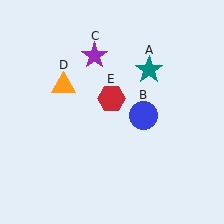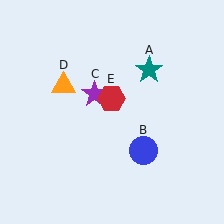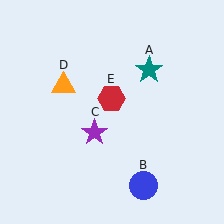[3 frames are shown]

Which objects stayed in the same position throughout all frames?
Teal star (object A) and orange triangle (object D) and red hexagon (object E) remained stationary.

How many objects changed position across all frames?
2 objects changed position: blue circle (object B), purple star (object C).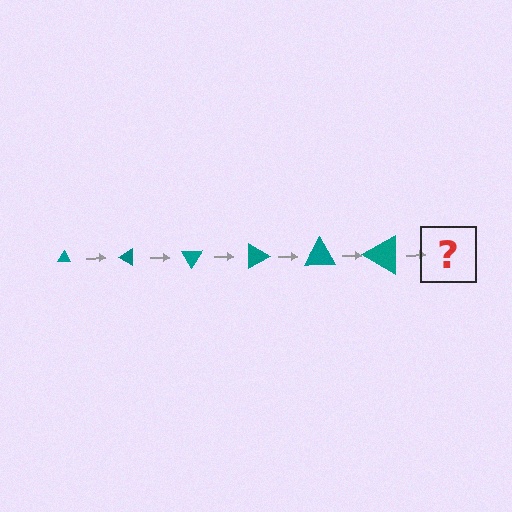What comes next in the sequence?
The next element should be a triangle, larger than the previous one and rotated 180 degrees from the start.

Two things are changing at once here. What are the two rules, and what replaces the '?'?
The two rules are that the triangle grows larger each step and it rotates 30 degrees each step. The '?' should be a triangle, larger than the previous one and rotated 180 degrees from the start.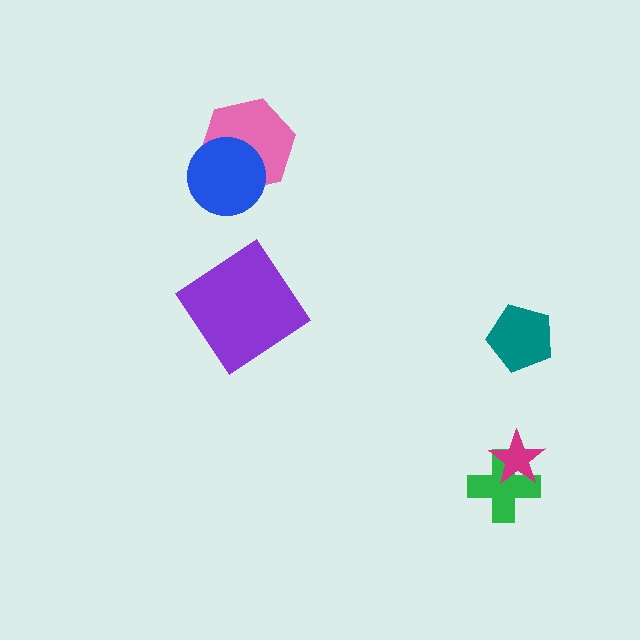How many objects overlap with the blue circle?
1 object overlaps with the blue circle.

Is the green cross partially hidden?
Yes, it is partially covered by another shape.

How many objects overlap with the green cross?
1 object overlaps with the green cross.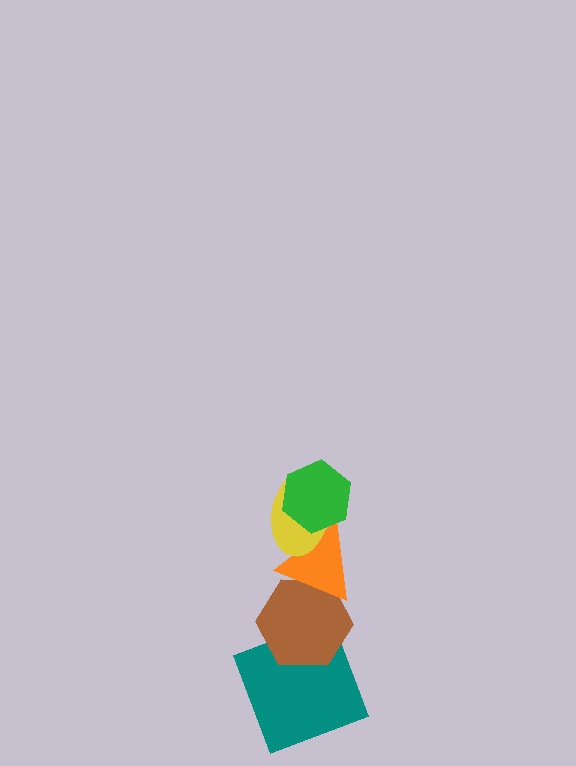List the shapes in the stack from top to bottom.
From top to bottom: the green hexagon, the yellow ellipse, the orange triangle, the brown hexagon, the teal square.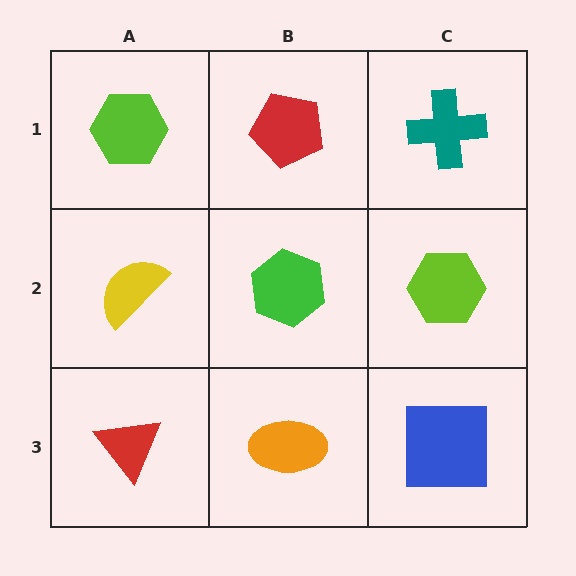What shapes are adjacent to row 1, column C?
A lime hexagon (row 2, column C), a red pentagon (row 1, column B).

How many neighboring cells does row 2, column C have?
3.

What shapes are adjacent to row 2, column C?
A teal cross (row 1, column C), a blue square (row 3, column C), a green hexagon (row 2, column B).